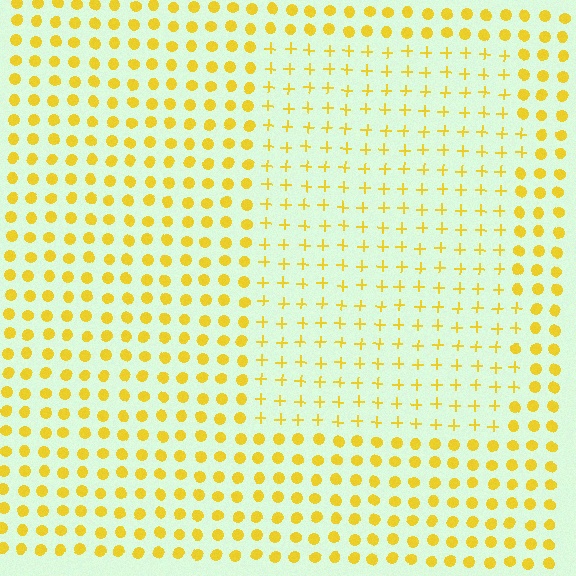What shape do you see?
I see a rectangle.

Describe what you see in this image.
The image is filled with small yellow elements arranged in a uniform grid. A rectangle-shaped region contains plus signs, while the surrounding area contains circles. The boundary is defined purely by the change in element shape.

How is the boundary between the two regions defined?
The boundary is defined by a change in element shape: plus signs inside vs. circles outside. All elements share the same color and spacing.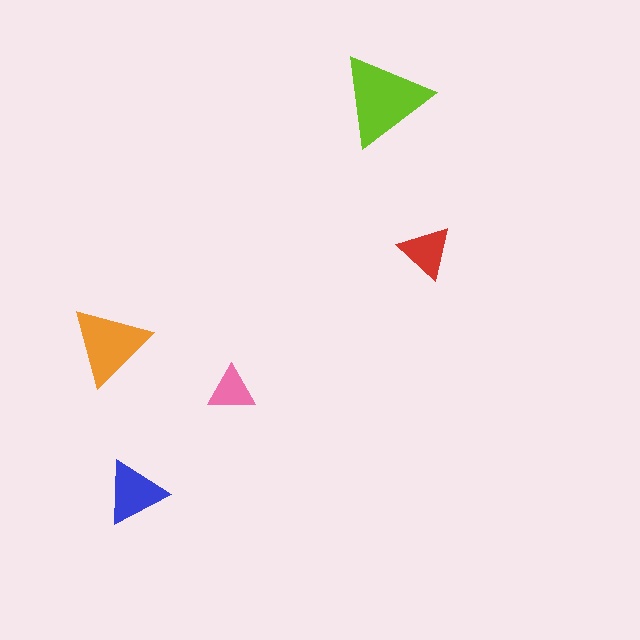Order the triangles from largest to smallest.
the lime one, the orange one, the blue one, the red one, the pink one.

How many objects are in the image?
There are 5 objects in the image.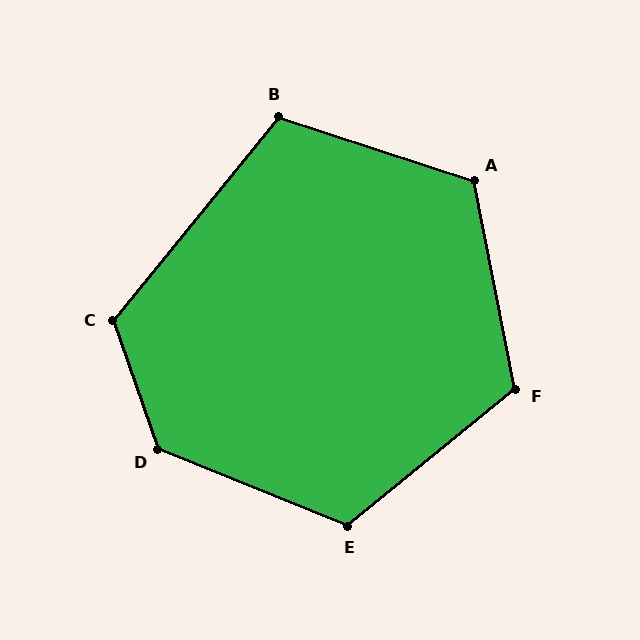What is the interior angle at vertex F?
Approximately 118 degrees (obtuse).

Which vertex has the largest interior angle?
D, at approximately 131 degrees.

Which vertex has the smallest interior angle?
B, at approximately 111 degrees.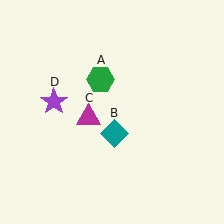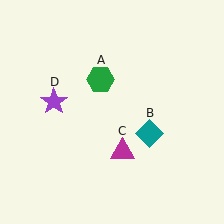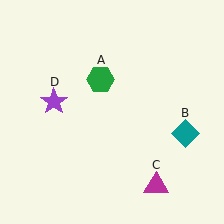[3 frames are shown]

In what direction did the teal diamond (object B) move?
The teal diamond (object B) moved right.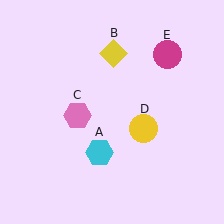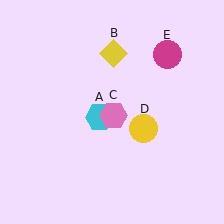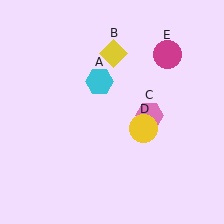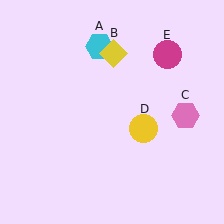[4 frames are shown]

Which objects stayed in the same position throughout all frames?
Yellow diamond (object B) and yellow circle (object D) and magenta circle (object E) remained stationary.